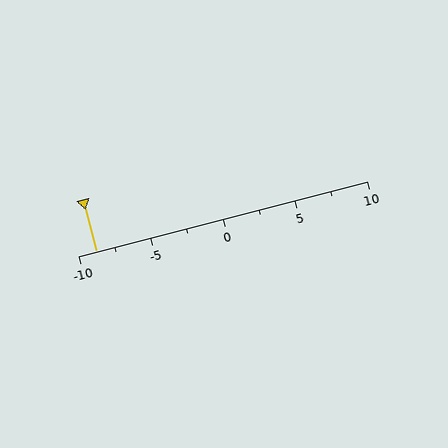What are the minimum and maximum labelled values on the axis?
The axis runs from -10 to 10.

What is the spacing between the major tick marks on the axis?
The major ticks are spaced 5 apart.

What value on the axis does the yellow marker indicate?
The marker indicates approximately -8.8.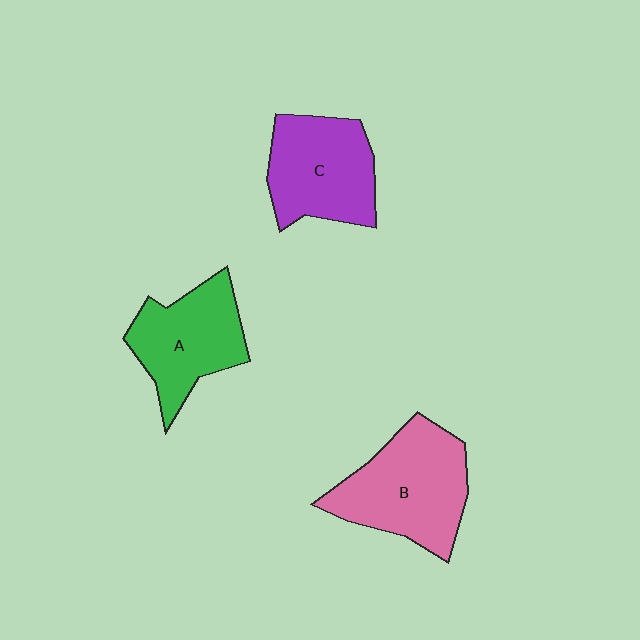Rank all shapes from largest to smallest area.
From largest to smallest: B (pink), C (purple), A (green).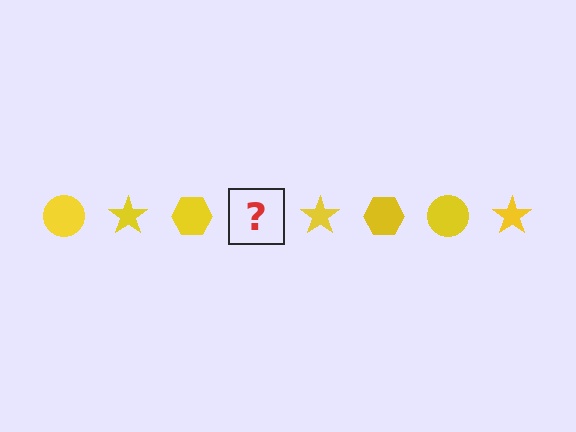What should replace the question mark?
The question mark should be replaced with a yellow circle.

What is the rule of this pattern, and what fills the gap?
The rule is that the pattern cycles through circle, star, hexagon shapes in yellow. The gap should be filled with a yellow circle.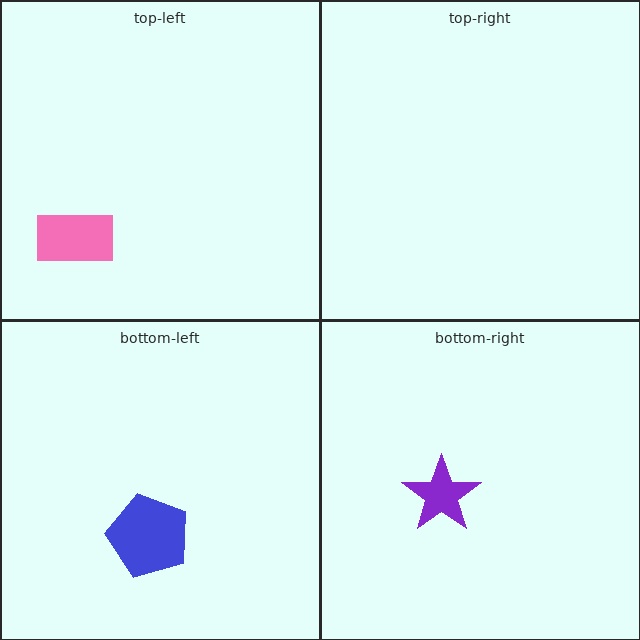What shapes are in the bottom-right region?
The purple star.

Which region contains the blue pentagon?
The bottom-left region.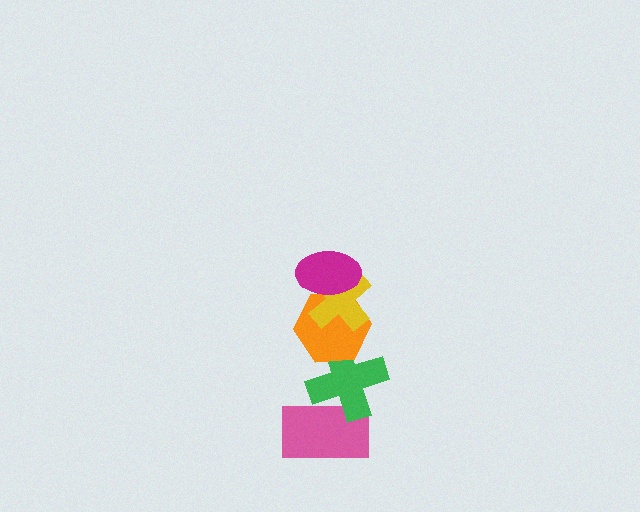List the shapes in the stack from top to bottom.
From top to bottom: the magenta ellipse, the yellow cross, the orange hexagon, the green cross, the pink rectangle.